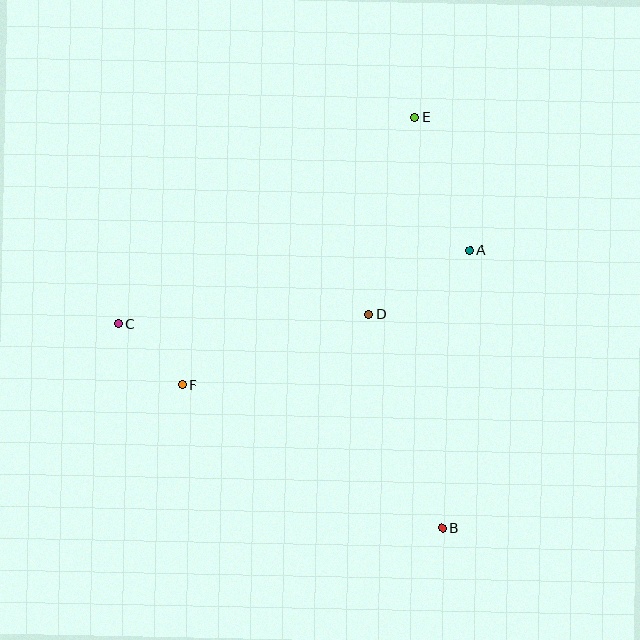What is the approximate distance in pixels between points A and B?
The distance between A and B is approximately 279 pixels.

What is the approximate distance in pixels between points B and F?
The distance between B and F is approximately 297 pixels.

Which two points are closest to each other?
Points C and F are closest to each other.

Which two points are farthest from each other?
Points B and E are farthest from each other.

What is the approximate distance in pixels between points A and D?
The distance between A and D is approximately 120 pixels.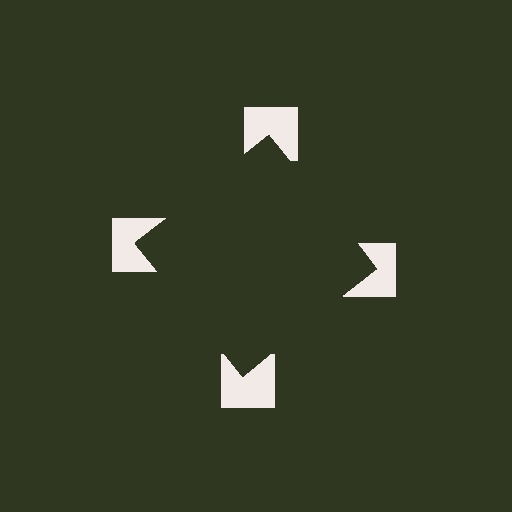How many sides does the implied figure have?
4 sides.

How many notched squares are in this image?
There are 4 — one at each vertex of the illusory square.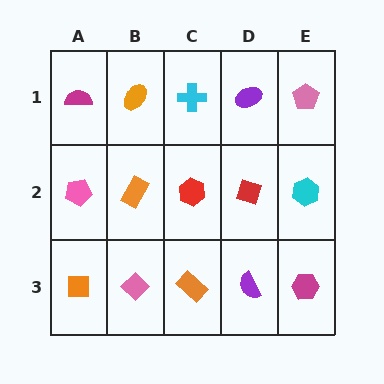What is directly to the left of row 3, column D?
An orange rectangle.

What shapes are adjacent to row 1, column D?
A red diamond (row 2, column D), a cyan cross (row 1, column C), a pink pentagon (row 1, column E).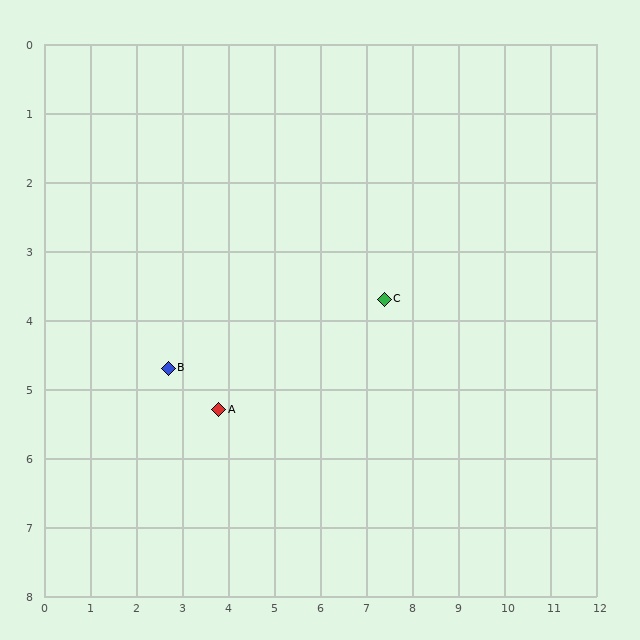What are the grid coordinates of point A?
Point A is at approximately (3.8, 5.3).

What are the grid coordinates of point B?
Point B is at approximately (2.7, 4.7).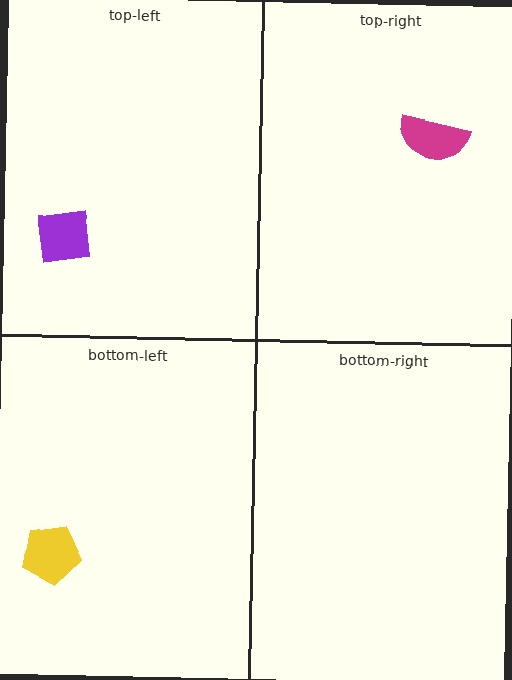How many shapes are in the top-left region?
1.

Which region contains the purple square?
The top-left region.